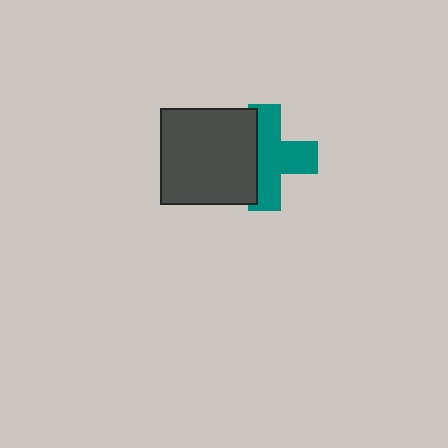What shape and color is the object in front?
The object in front is a dark gray square.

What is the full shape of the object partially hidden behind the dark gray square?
The partially hidden object is a teal cross.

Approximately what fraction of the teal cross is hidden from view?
Roughly 36% of the teal cross is hidden behind the dark gray square.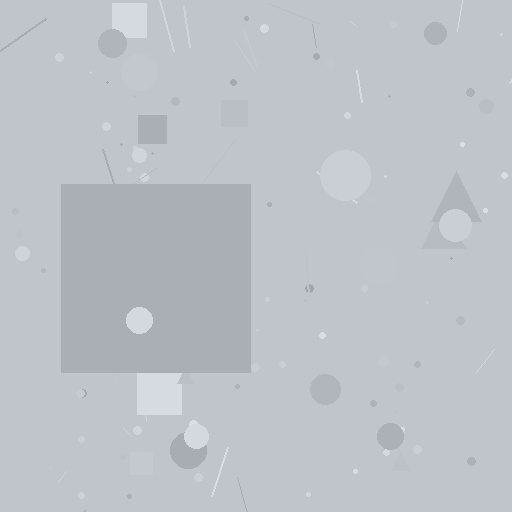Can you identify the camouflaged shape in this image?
The camouflaged shape is a square.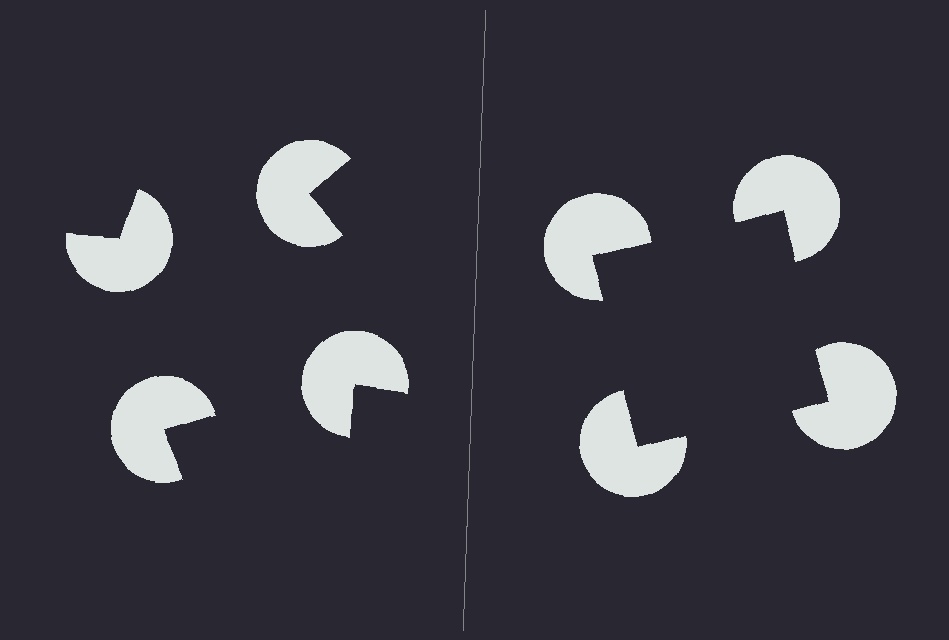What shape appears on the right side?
An illusory square.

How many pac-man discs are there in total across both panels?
8 — 4 on each side.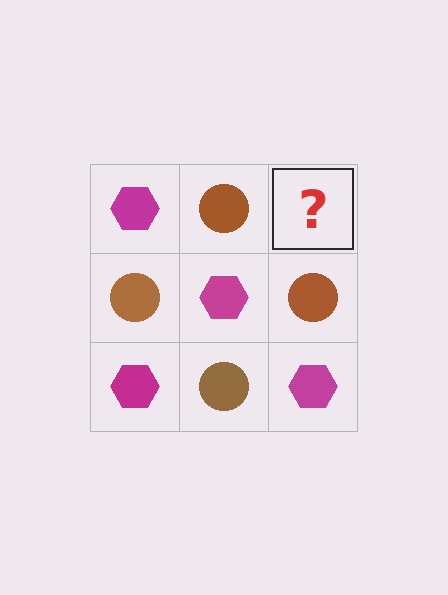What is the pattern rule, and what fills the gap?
The rule is that it alternates magenta hexagon and brown circle in a checkerboard pattern. The gap should be filled with a magenta hexagon.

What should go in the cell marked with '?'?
The missing cell should contain a magenta hexagon.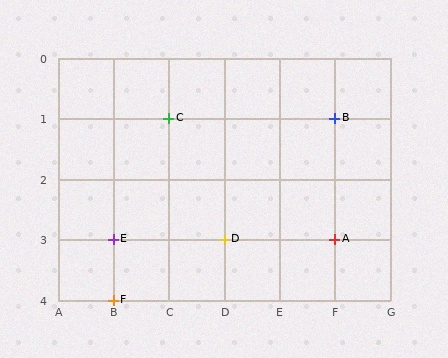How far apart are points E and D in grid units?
Points E and D are 2 columns apart.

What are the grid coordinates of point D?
Point D is at grid coordinates (D, 3).